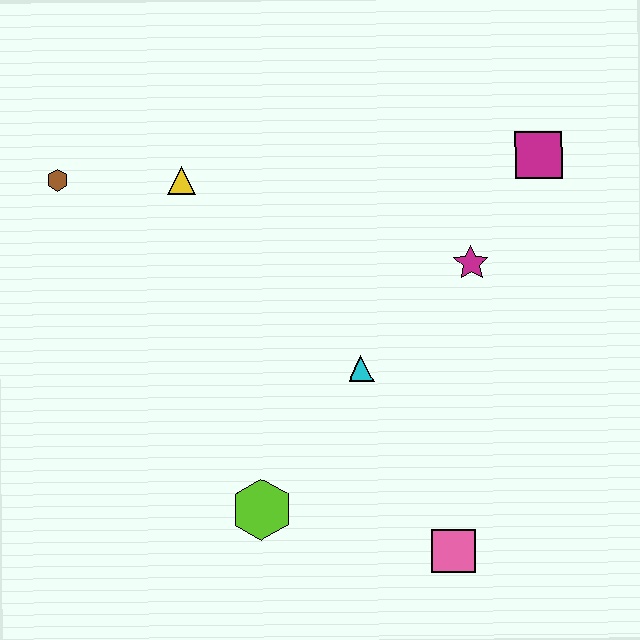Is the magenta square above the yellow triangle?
Yes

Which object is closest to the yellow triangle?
The brown hexagon is closest to the yellow triangle.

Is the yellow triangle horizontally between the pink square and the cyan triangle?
No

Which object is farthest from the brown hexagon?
The pink square is farthest from the brown hexagon.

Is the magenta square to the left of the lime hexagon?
No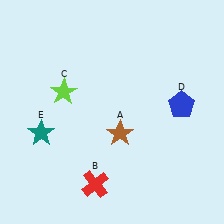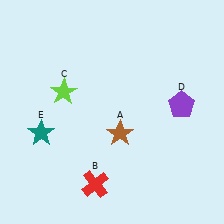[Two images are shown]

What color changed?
The pentagon (D) changed from blue in Image 1 to purple in Image 2.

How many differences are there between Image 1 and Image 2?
There is 1 difference between the two images.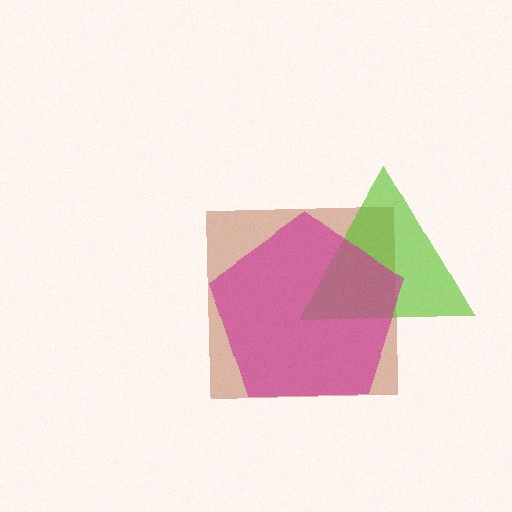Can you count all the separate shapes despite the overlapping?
Yes, there are 3 separate shapes.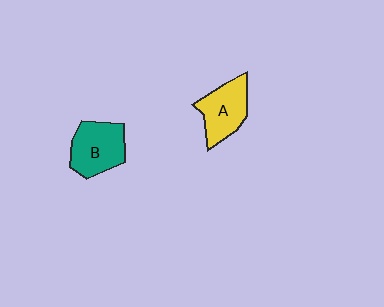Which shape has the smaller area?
Shape A (yellow).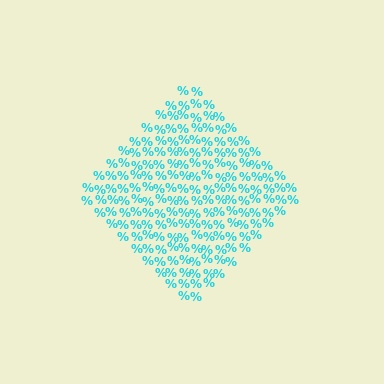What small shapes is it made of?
It is made of small percent signs.